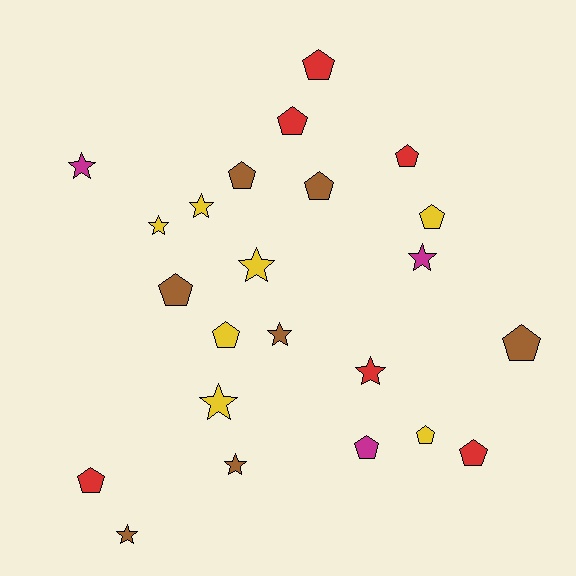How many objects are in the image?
There are 23 objects.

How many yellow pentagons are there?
There are 3 yellow pentagons.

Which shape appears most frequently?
Pentagon, with 13 objects.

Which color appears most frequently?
Brown, with 7 objects.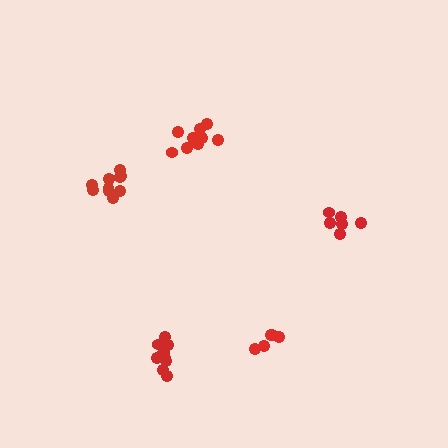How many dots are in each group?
Group 1: 10 dots, Group 2: 5 dots, Group 3: 11 dots, Group 4: 6 dots, Group 5: 11 dots (43 total).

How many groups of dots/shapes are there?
There are 5 groups.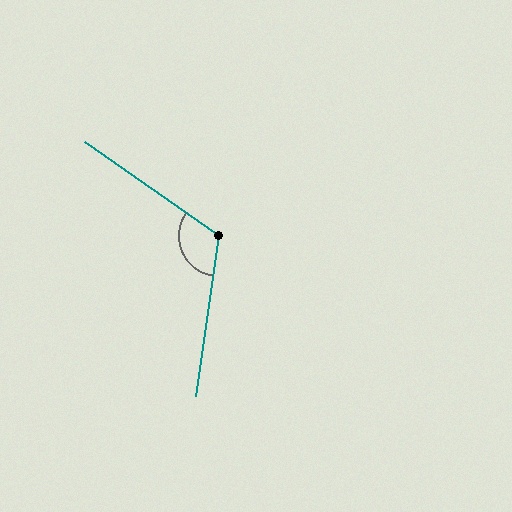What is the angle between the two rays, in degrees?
Approximately 116 degrees.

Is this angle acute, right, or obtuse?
It is obtuse.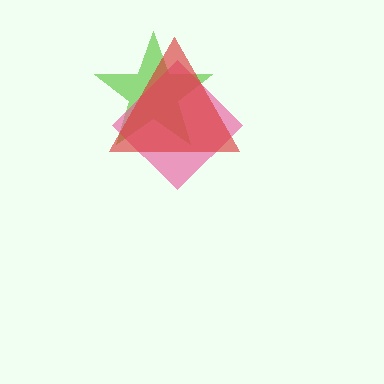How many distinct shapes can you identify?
There are 3 distinct shapes: a lime star, a pink diamond, a red triangle.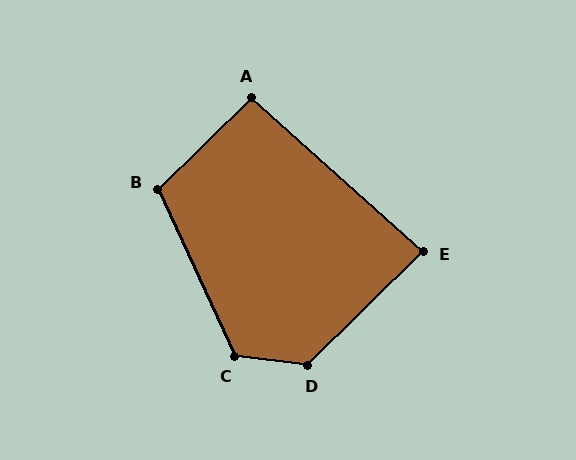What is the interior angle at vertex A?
Approximately 94 degrees (approximately right).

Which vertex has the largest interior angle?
D, at approximately 128 degrees.